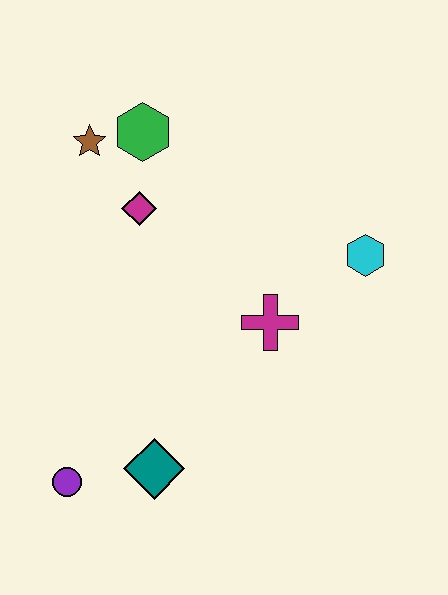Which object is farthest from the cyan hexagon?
The purple circle is farthest from the cyan hexagon.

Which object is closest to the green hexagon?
The brown star is closest to the green hexagon.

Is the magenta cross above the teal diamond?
Yes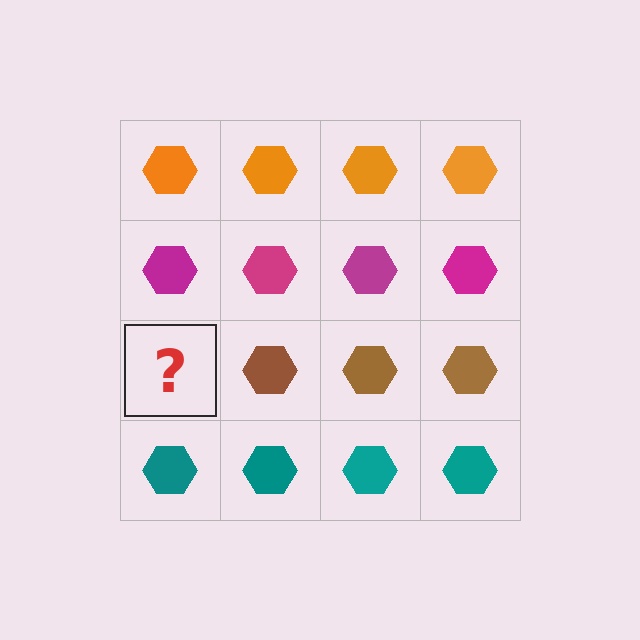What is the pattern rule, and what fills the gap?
The rule is that each row has a consistent color. The gap should be filled with a brown hexagon.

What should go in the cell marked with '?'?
The missing cell should contain a brown hexagon.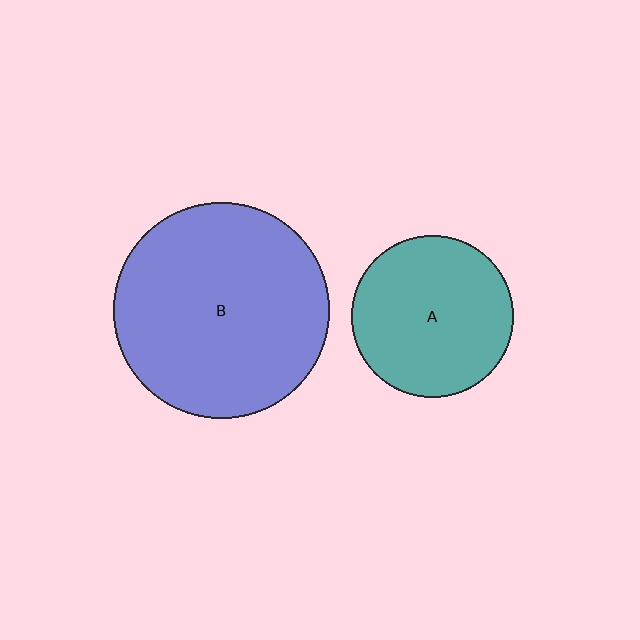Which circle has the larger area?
Circle B (blue).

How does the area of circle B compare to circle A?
Approximately 1.8 times.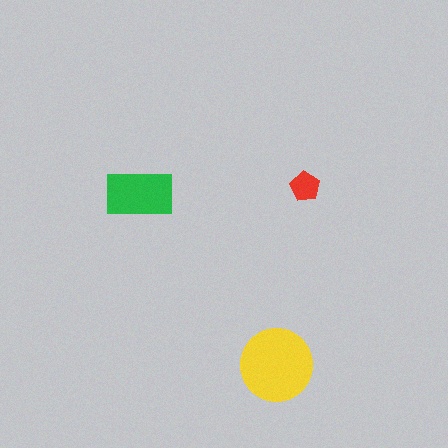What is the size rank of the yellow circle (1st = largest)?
1st.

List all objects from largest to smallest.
The yellow circle, the green rectangle, the red pentagon.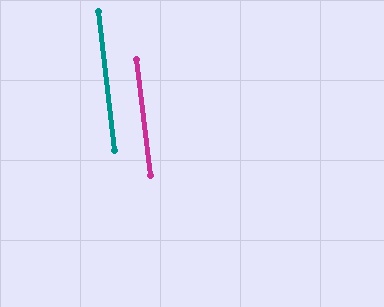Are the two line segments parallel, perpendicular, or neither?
Parallel — their directions differ by only 0.3°.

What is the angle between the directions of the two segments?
Approximately 0 degrees.